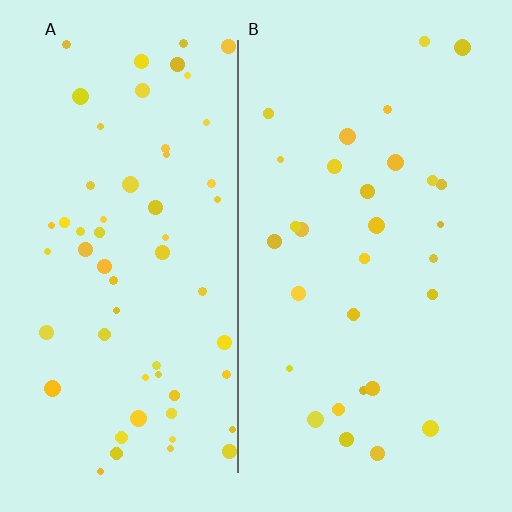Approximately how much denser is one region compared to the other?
Approximately 2.0× — region A over region B.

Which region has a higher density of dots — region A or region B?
A (the left).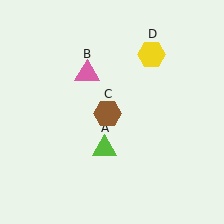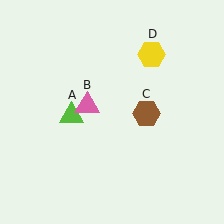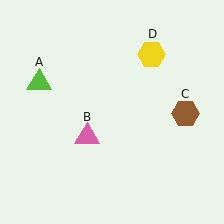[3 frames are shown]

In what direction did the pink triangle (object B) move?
The pink triangle (object B) moved down.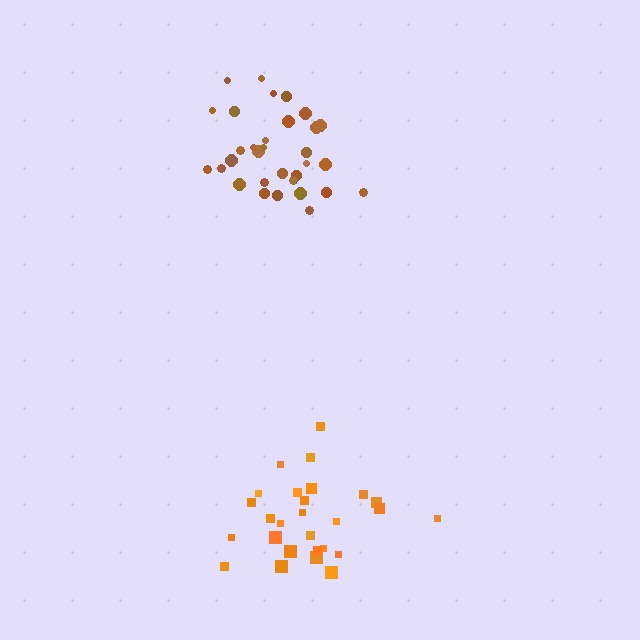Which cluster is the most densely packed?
Brown.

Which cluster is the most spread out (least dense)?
Orange.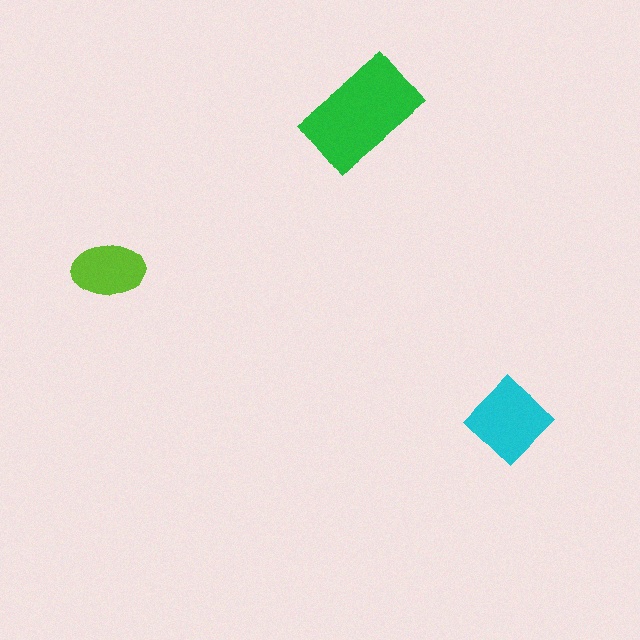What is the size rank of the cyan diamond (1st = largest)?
2nd.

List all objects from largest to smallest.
The green rectangle, the cyan diamond, the lime ellipse.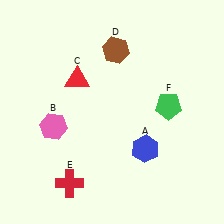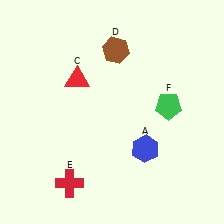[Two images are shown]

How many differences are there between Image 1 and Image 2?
There is 1 difference between the two images.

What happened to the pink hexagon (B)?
The pink hexagon (B) was removed in Image 2. It was in the bottom-left area of Image 1.